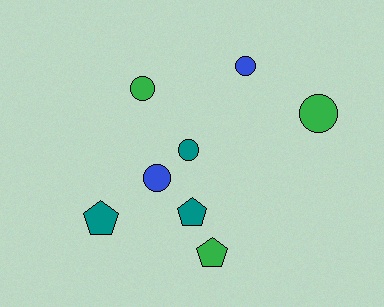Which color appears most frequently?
Green, with 3 objects.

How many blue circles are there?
There are 2 blue circles.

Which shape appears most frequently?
Circle, with 5 objects.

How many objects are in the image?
There are 8 objects.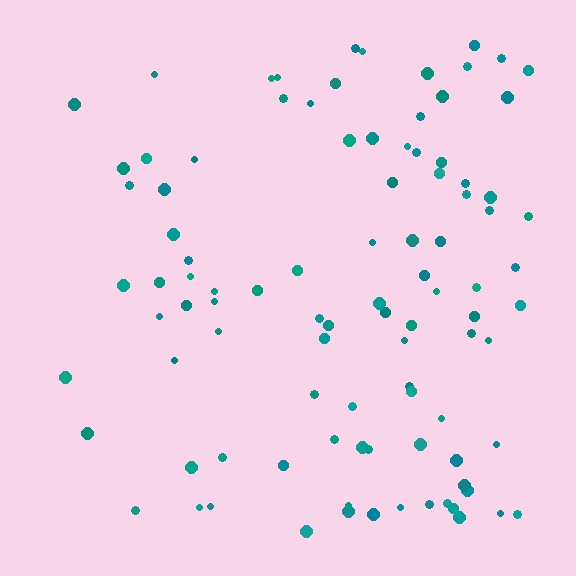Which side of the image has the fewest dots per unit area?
The left.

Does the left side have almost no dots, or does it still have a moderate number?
Still a moderate number, just noticeably fewer than the right.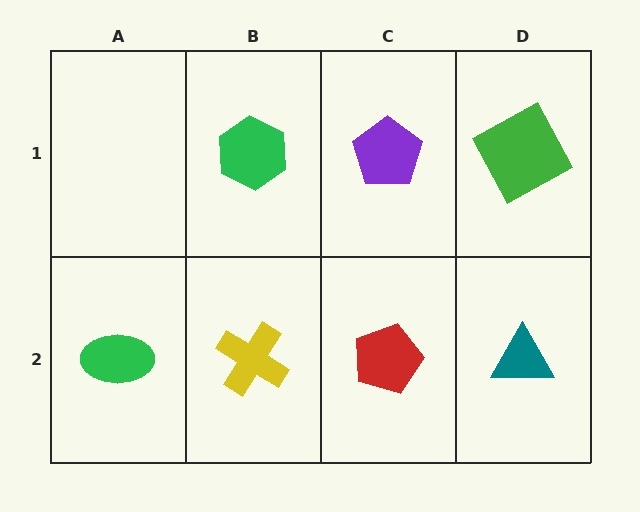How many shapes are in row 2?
4 shapes.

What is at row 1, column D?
A green square.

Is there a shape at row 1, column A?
No, that cell is empty.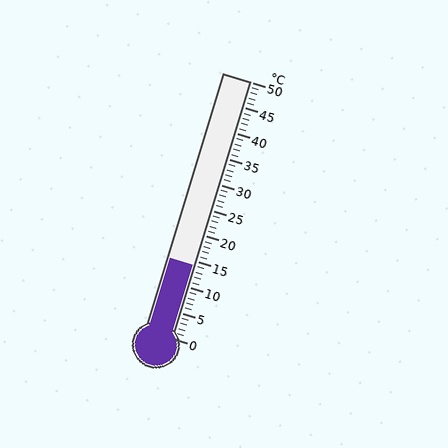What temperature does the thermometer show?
The thermometer shows approximately 14°C.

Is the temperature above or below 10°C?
The temperature is above 10°C.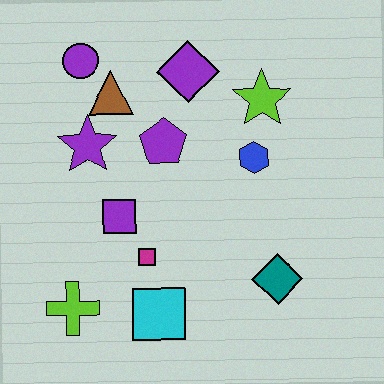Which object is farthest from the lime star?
The lime cross is farthest from the lime star.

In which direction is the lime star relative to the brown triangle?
The lime star is to the right of the brown triangle.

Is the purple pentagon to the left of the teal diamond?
Yes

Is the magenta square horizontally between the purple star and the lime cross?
No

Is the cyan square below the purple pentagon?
Yes